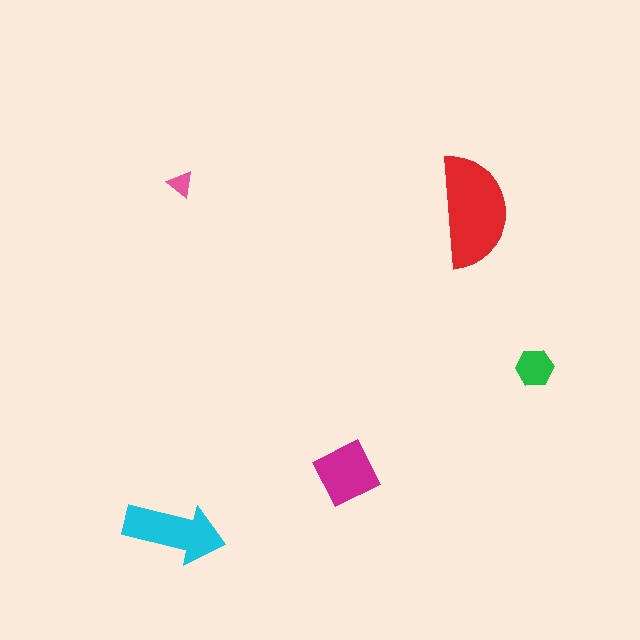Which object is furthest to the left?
The cyan arrow is leftmost.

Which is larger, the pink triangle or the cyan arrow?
The cyan arrow.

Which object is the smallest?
The pink triangle.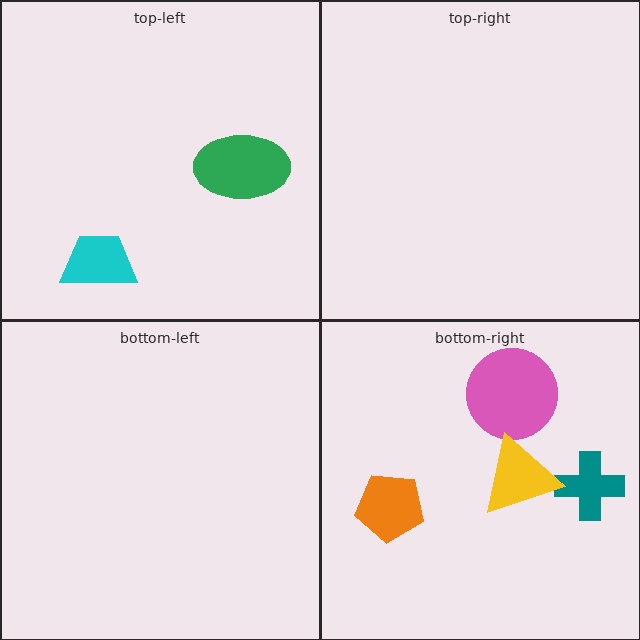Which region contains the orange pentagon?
The bottom-right region.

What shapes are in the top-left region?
The cyan trapezoid, the green ellipse.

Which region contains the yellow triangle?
The bottom-right region.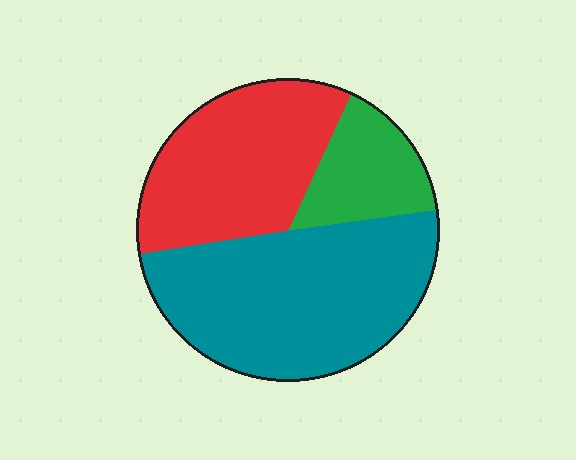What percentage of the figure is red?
Red covers 35% of the figure.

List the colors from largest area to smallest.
From largest to smallest: teal, red, green.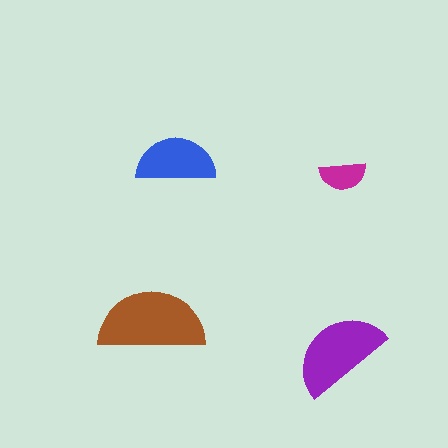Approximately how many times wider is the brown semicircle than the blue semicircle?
About 1.5 times wider.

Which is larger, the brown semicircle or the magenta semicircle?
The brown one.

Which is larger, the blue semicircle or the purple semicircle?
The purple one.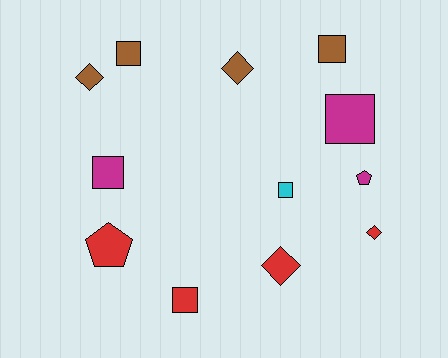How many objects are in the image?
There are 12 objects.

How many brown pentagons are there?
There are no brown pentagons.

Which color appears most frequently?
Red, with 4 objects.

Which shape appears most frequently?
Square, with 6 objects.